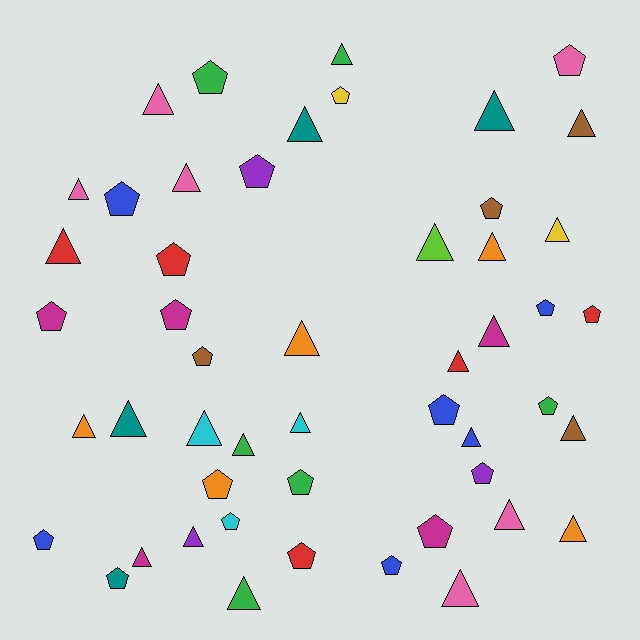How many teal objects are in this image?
There are 4 teal objects.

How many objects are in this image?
There are 50 objects.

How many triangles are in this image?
There are 27 triangles.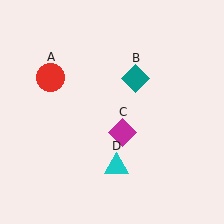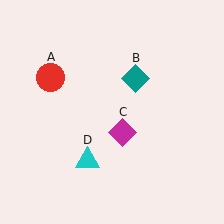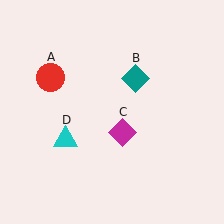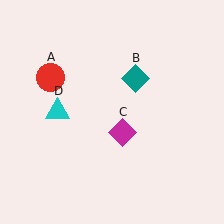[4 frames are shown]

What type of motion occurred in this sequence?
The cyan triangle (object D) rotated clockwise around the center of the scene.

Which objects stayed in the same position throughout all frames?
Red circle (object A) and teal diamond (object B) and magenta diamond (object C) remained stationary.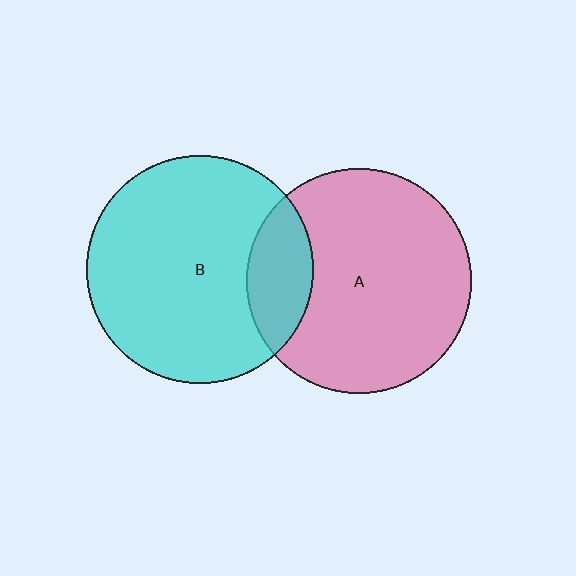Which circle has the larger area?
Circle B (cyan).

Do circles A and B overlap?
Yes.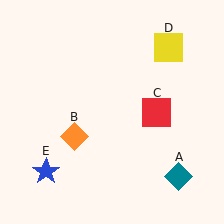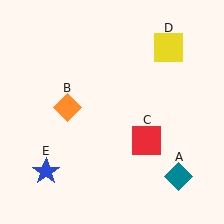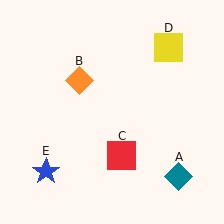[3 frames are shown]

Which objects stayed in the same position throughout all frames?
Teal diamond (object A) and yellow square (object D) and blue star (object E) remained stationary.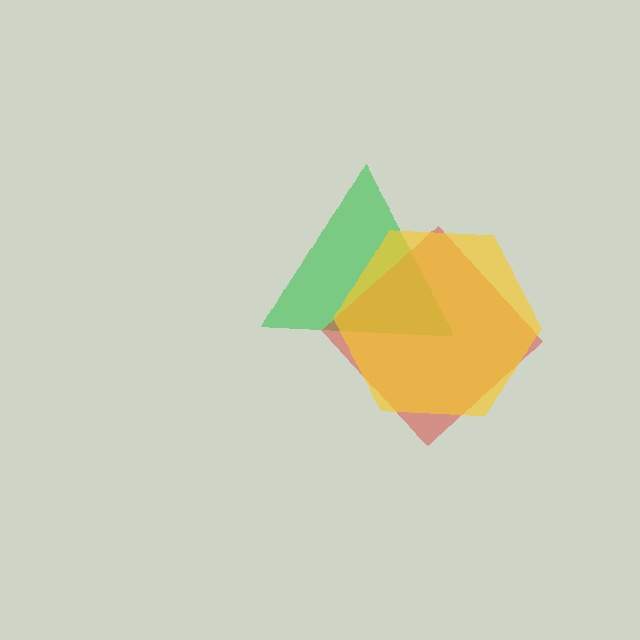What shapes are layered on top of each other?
The layered shapes are: a green triangle, a red diamond, a yellow hexagon.